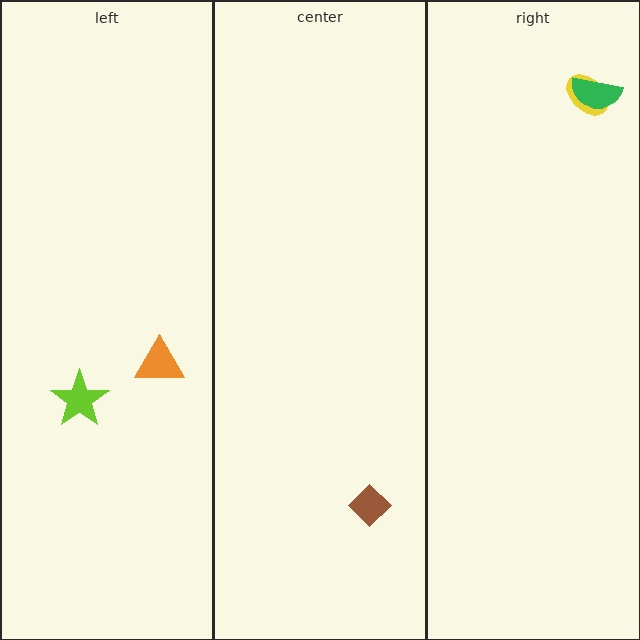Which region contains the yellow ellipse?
The right region.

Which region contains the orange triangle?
The left region.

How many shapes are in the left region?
2.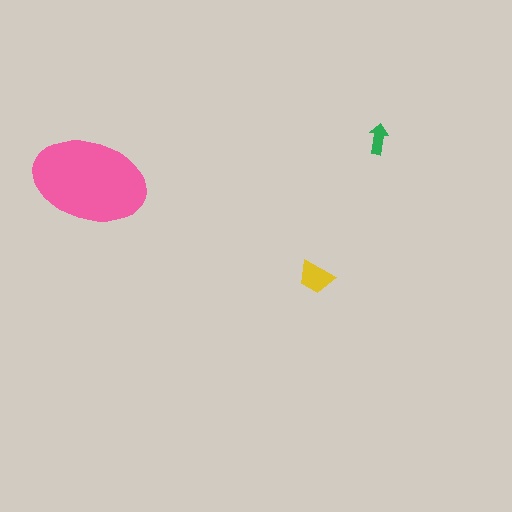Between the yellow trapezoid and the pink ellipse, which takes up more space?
The pink ellipse.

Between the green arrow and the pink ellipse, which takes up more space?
The pink ellipse.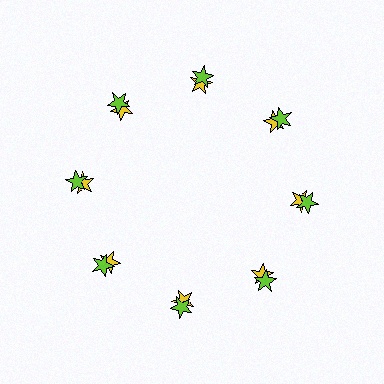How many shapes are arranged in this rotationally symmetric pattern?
There are 16 shapes, arranged in 8 groups of 2.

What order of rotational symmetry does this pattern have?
This pattern has 8-fold rotational symmetry.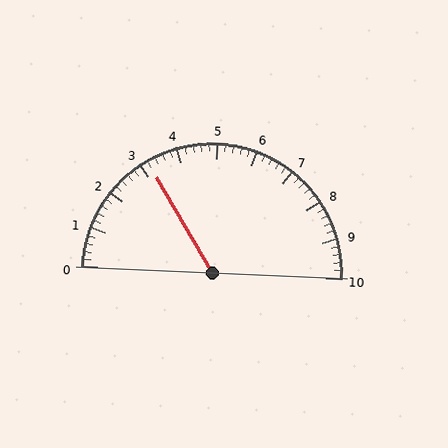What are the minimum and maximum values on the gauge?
The gauge ranges from 0 to 10.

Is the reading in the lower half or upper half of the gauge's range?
The reading is in the lower half of the range (0 to 10).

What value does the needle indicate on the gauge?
The needle indicates approximately 3.2.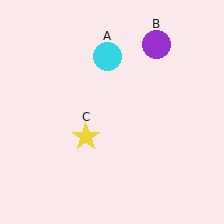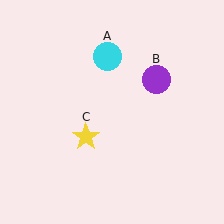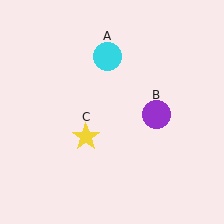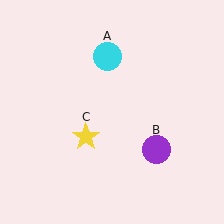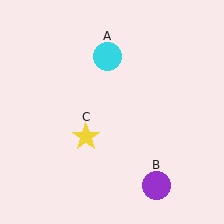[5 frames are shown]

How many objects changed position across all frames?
1 object changed position: purple circle (object B).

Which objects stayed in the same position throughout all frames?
Cyan circle (object A) and yellow star (object C) remained stationary.